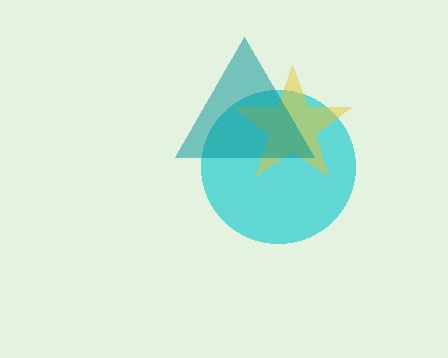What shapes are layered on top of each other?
The layered shapes are: a cyan circle, a yellow star, a teal triangle.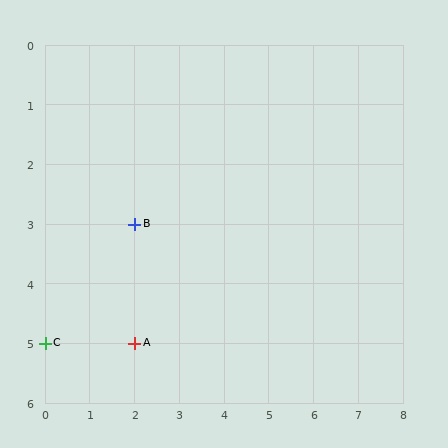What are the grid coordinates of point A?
Point A is at grid coordinates (2, 5).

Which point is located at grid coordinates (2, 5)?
Point A is at (2, 5).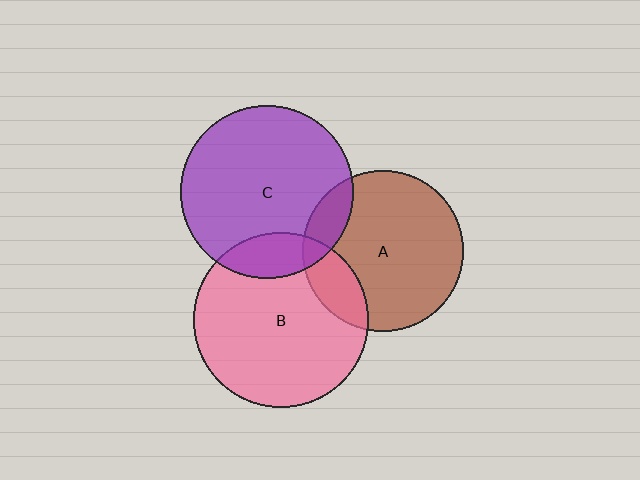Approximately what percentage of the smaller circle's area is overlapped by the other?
Approximately 20%.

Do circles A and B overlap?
Yes.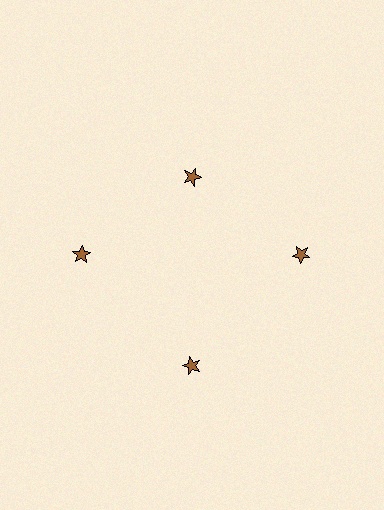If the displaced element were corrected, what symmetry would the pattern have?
It would have 4-fold rotational symmetry — the pattern would map onto itself every 90 degrees.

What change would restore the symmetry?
The symmetry would be restored by moving it outward, back onto the ring so that all 4 stars sit at equal angles and equal distance from the center.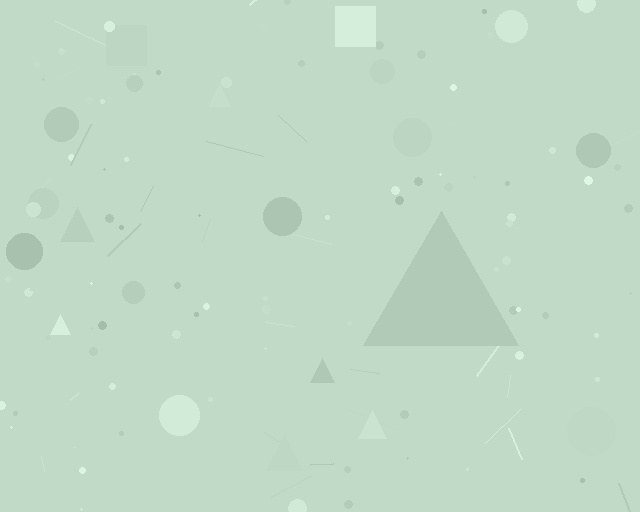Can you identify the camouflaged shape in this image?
The camouflaged shape is a triangle.